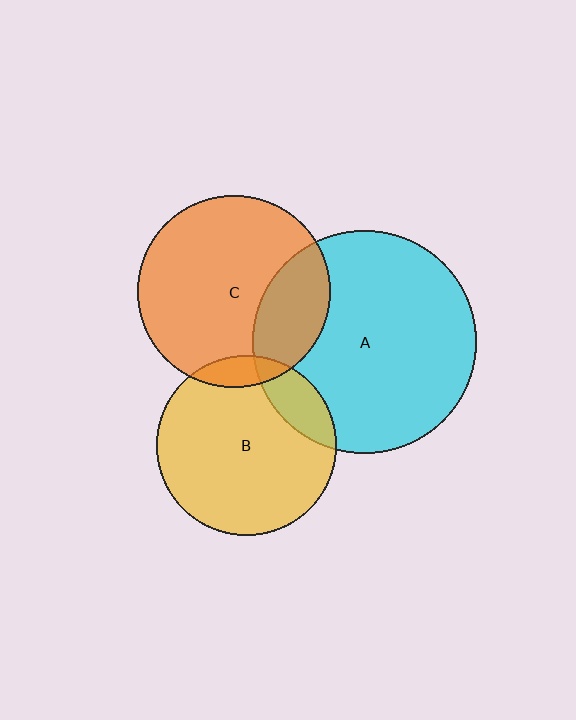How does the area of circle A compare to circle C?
Approximately 1.3 times.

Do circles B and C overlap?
Yes.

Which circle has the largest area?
Circle A (cyan).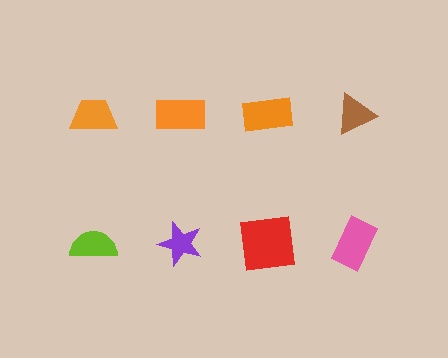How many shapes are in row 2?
4 shapes.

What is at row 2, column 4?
A pink rectangle.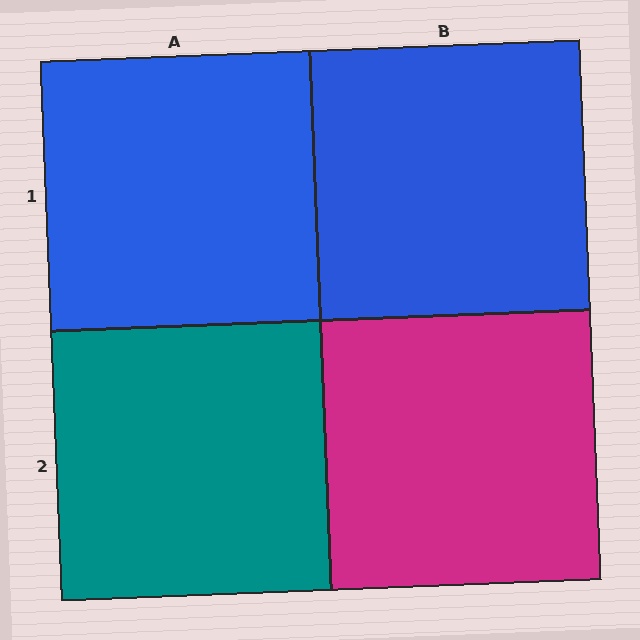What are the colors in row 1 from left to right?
Blue, blue.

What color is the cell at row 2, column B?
Magenta.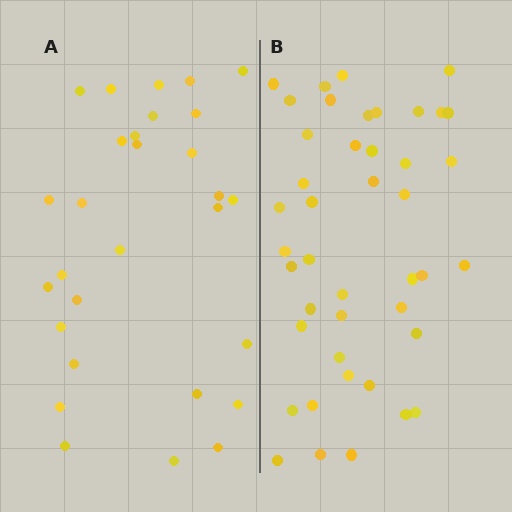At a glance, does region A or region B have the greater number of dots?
Region B (the right region) has more dots.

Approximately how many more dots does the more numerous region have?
Region B has approximately 15 more dots than region A.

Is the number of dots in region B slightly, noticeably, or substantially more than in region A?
Region B has substantially more. The ratio is roughly 1.5 to 1.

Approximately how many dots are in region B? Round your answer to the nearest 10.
About 40 dots. (The exact count is 43, which rounds to 40.)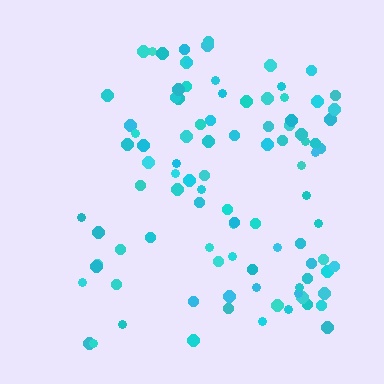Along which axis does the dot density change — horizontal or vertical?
Horizontal.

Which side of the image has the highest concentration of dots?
The right.